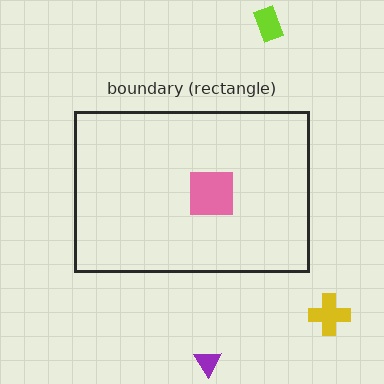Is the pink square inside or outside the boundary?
Inside.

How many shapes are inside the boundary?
1 inside, 3 outside.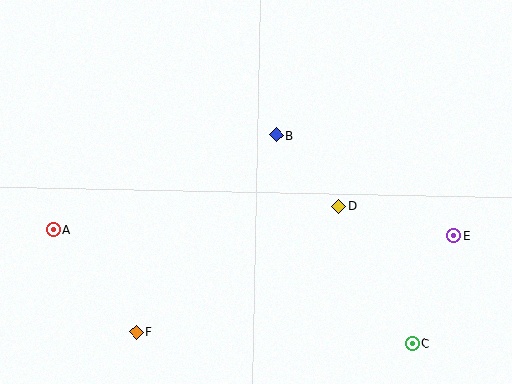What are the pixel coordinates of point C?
Point C is at (412, 343).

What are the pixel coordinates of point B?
Point B is at (276, 135).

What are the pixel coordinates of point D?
Point D is at (338, 206).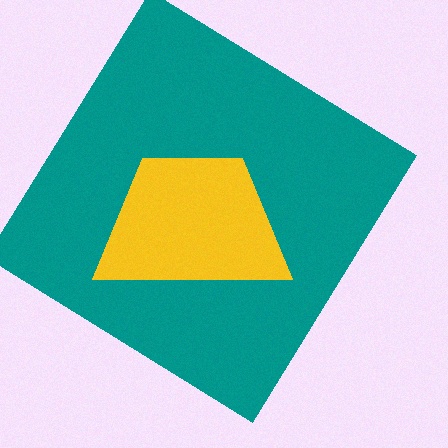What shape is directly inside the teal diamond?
The yellow trapezoid.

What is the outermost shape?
The teal diamond.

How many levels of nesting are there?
2.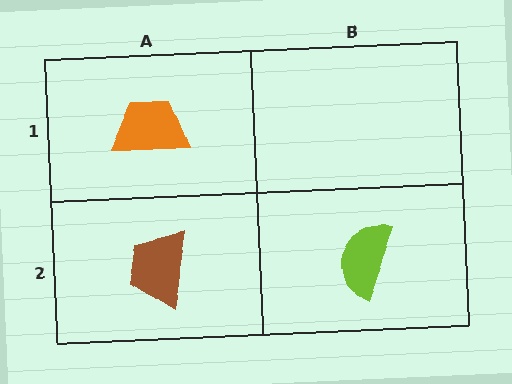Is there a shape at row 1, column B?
No, that cell is empty.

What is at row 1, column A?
An orange trapezoid.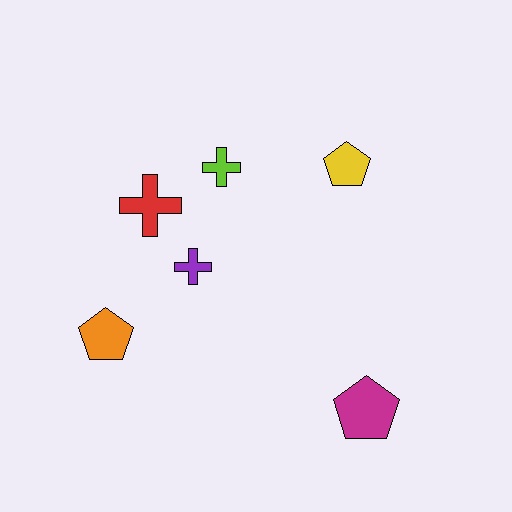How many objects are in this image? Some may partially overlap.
There are 6 objects.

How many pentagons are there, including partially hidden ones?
There are 3 pentagons.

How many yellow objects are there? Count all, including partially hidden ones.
There is 1 yellow object.